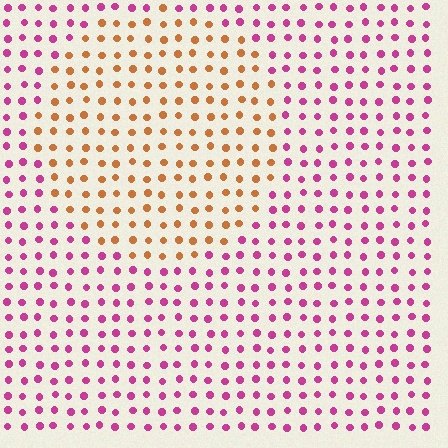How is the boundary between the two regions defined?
The boundary is defined purely by a slight shift in hue (about 65 degrees). Spacing, size, and orientation are identical on both sides.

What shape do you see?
I see a circle.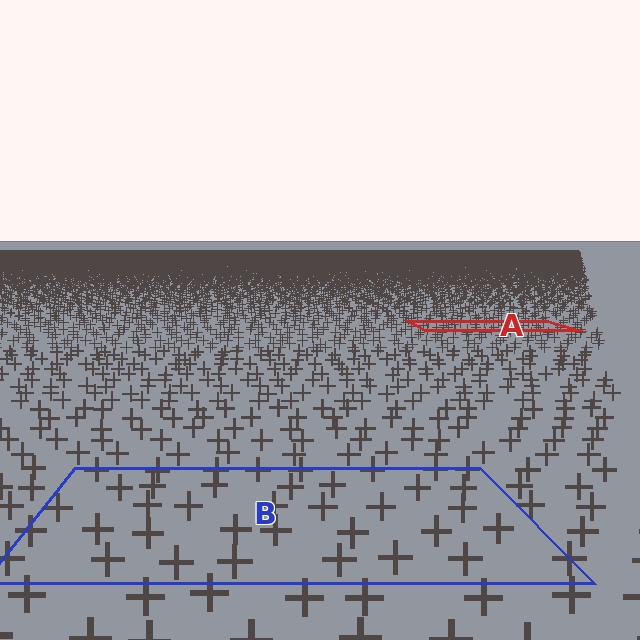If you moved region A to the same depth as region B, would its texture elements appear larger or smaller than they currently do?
They would appear larger. At a closer depth, the same texture elements are projected at a bigger on-screen size.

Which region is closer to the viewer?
Region B is closer. The texture elements there are larger and more spread out.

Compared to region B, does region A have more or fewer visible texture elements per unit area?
Region A has more texture elements per unit area — they are packed more densely because it is farther away.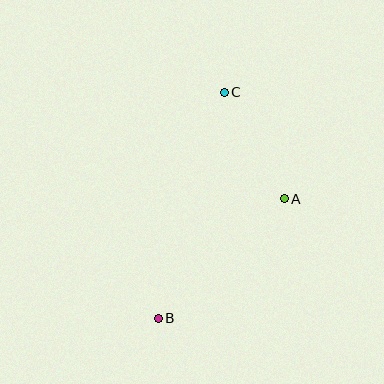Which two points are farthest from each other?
Points B and C are farthest from each other.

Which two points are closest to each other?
Points A and C are closest to each other.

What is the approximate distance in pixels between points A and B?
The distance between A and B is approximately 174 pixels.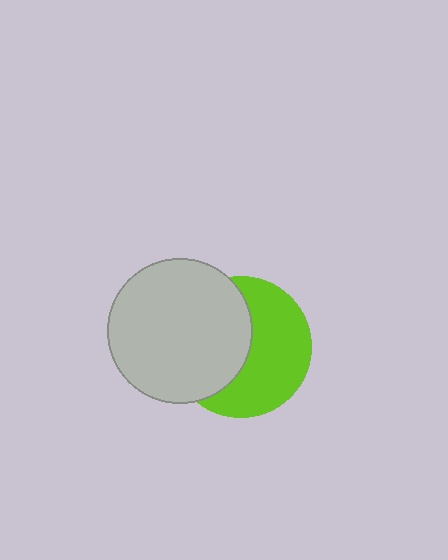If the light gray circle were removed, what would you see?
You would see the complete lime circle.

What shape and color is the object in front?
The object in front is a light gray circle.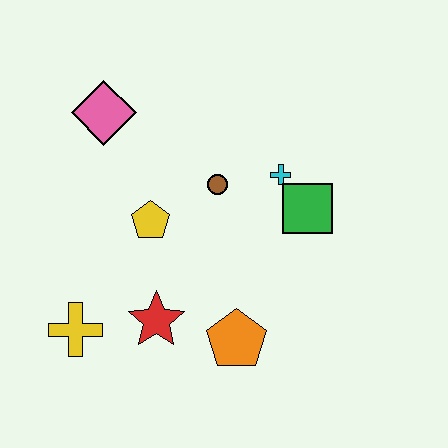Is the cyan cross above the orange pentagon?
Yes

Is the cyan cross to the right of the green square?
No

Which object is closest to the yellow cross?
The red star is closest to the yellow cross.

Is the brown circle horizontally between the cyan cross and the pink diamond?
Yes